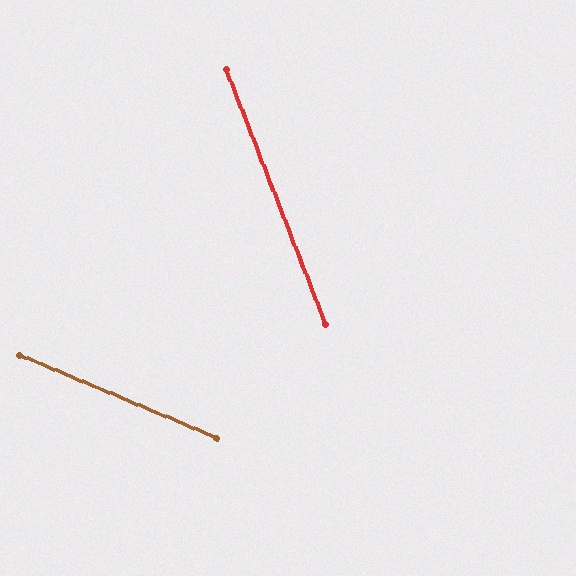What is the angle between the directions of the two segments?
Approximately 46 degrees.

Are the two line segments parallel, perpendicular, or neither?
Neither parallel nor perpendicular — they differ by about 46°.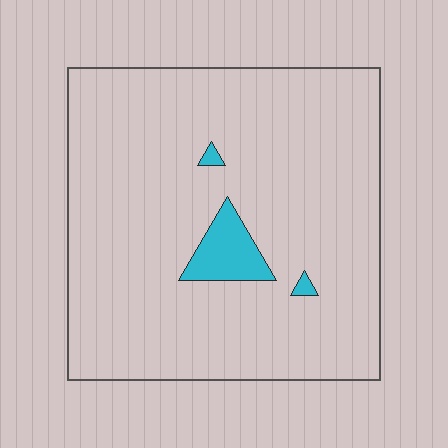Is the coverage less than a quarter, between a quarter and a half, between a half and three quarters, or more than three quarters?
Less than a quarter.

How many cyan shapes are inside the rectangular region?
3.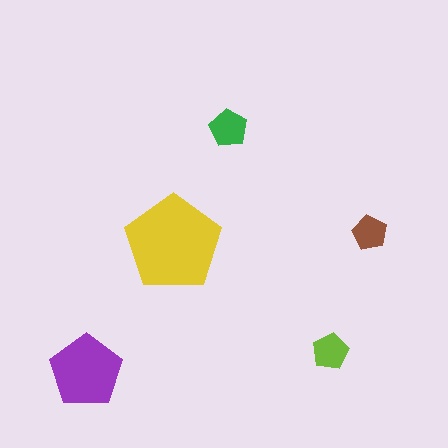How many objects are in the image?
There are 5 objects in the image.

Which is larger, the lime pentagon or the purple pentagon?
The purple one.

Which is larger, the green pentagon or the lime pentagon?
The green one.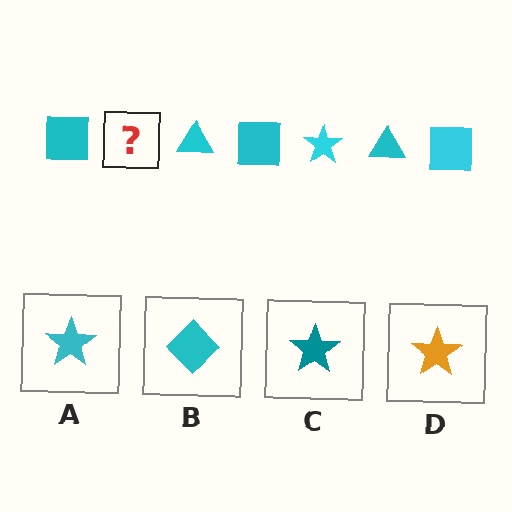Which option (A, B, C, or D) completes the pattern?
A.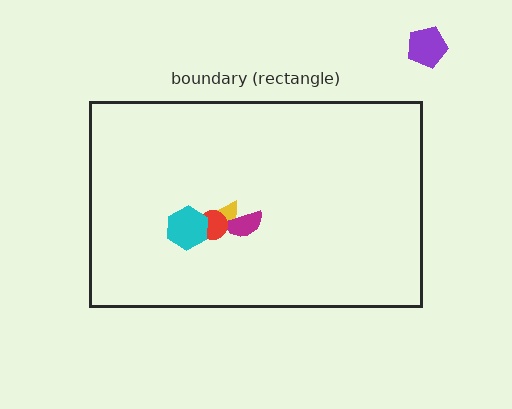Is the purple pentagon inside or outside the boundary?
Outside.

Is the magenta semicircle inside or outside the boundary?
Inside.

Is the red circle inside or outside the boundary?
Inside.